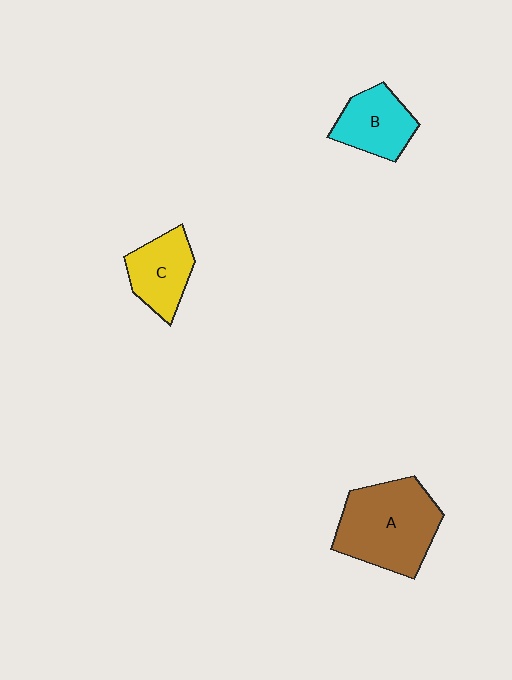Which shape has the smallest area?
Shape C (yellow).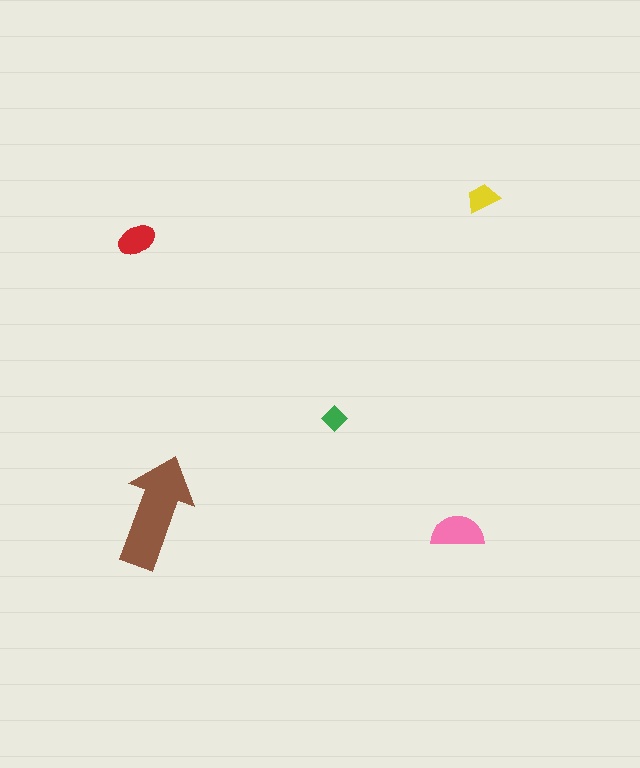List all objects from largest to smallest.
The brown arrow, the pink semicircle, the red ellipse, the yellow trapezoid, the green diamond.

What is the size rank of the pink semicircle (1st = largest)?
2nd.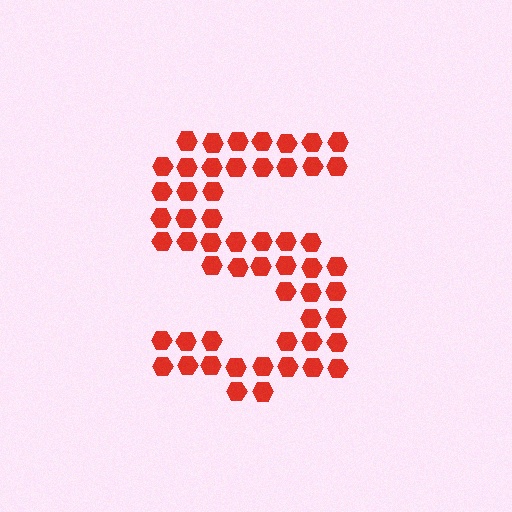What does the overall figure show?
The overall figure shows the letter S.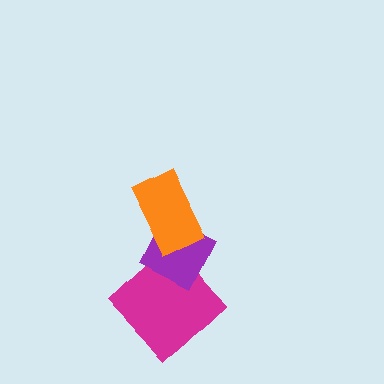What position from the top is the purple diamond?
The purple diamond is 2nd from the top.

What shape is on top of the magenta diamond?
The purple diamond is on top of the magenta diamond.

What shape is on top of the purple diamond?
The orange rectangle is on top of the purple diamond.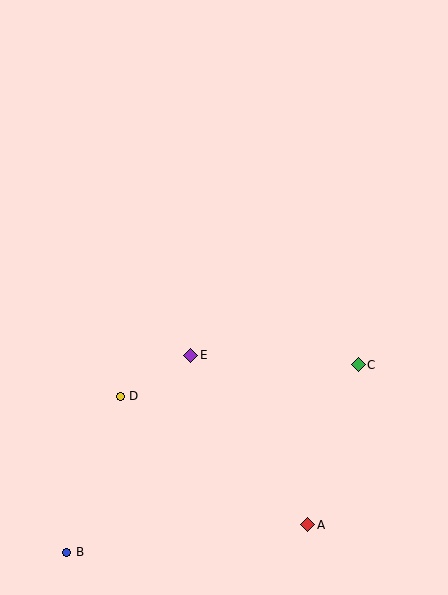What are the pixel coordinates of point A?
Point A is at (308, 525).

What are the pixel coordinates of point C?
Point C is at (358, 365).